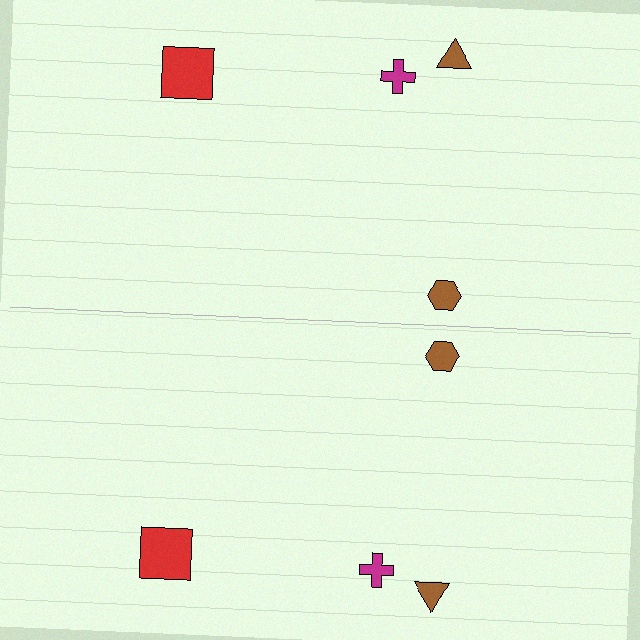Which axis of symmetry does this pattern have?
The pattern has a horizontal axis of symmetry running through the center of the image.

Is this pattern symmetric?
Yes, this pattern has bilateral (reflection) symmetry.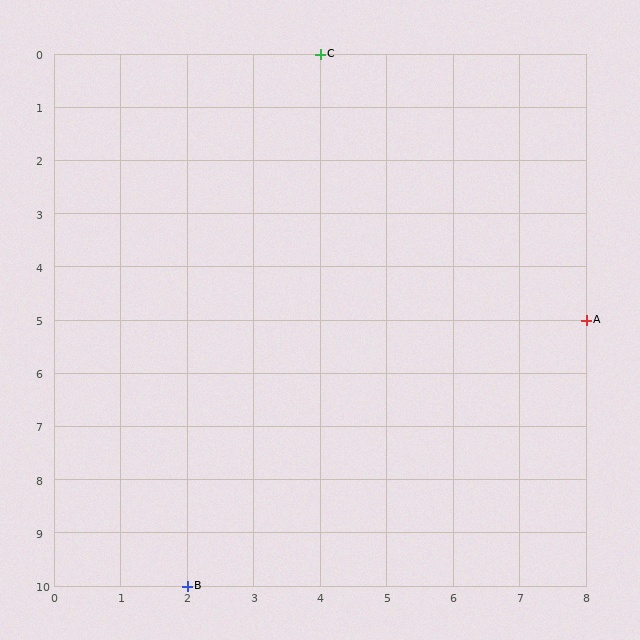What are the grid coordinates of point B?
Point B is at grid coordinates (2, 10).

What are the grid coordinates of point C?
Point C is at grid coordinates (4, 0).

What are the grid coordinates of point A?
Point A is at grid coordinates (8, 5).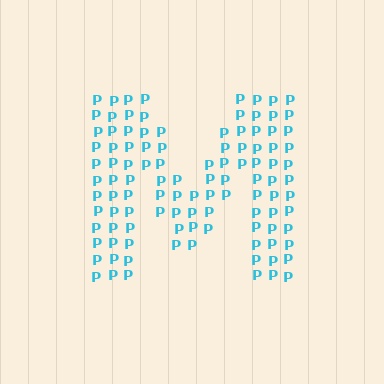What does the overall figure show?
The overall figure shows the letter M.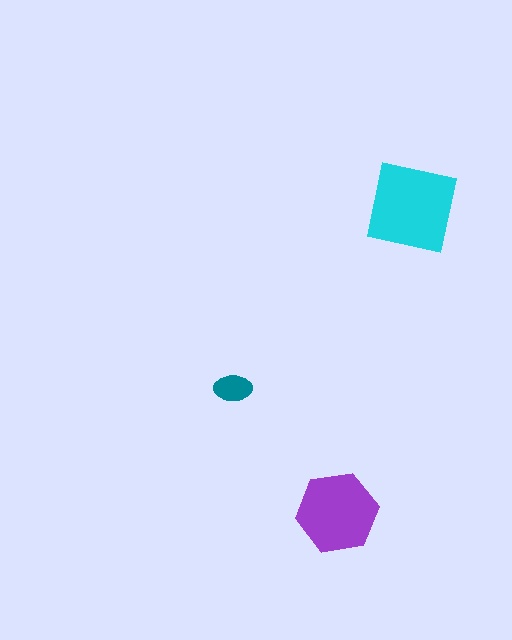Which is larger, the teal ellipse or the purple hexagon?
The purple hexagon.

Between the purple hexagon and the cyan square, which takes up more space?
The cyan square.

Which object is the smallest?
The teal ellipse.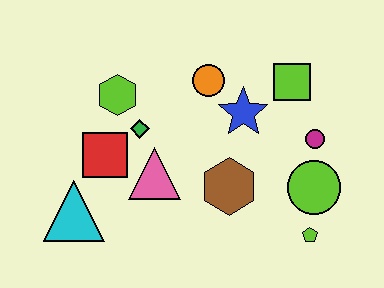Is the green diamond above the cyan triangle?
Yes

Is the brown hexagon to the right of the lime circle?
No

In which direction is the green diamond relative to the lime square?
The green diamond is to the left of the lime square.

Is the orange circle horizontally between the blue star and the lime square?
No